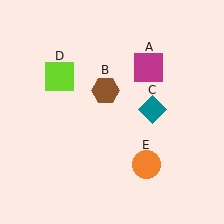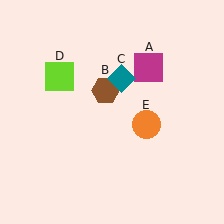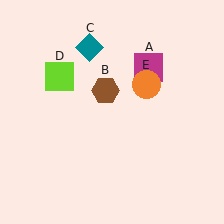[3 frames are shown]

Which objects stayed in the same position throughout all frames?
Magenta square (object A) and brown hexagon (object B) and lime square (object D) remained stationary.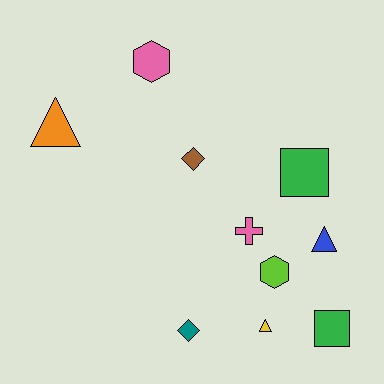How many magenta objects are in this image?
There are no magenta objects.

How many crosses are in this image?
There is 1 cross.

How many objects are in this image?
There are 10 objects.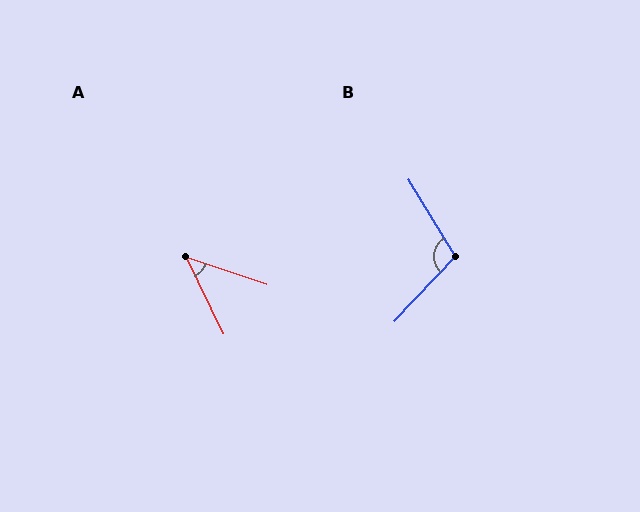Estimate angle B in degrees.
Approximately 106 degrees.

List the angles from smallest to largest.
A (46°), B (106°).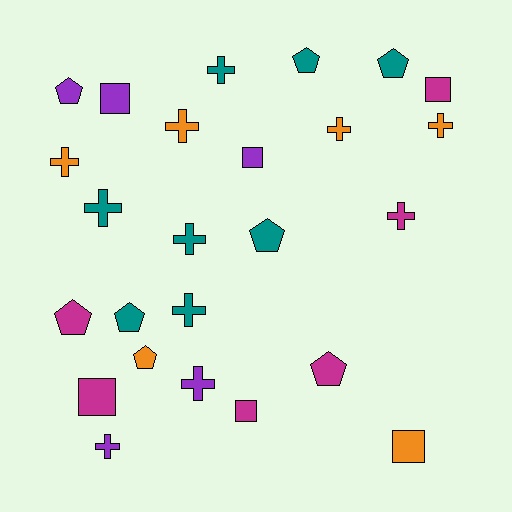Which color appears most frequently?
Teal, with 8 objects.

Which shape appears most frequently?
Cross, with 11 objects.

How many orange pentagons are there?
There is 1 orange pentagon.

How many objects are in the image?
There are 25 objects.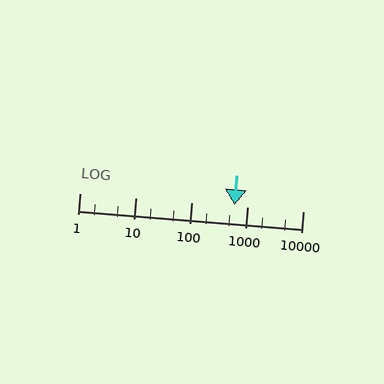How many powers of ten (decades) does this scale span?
The scale spans 4 decades, from 1 to 10000.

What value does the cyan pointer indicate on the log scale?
The pointer indicates approximately 590.